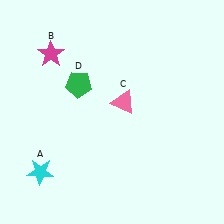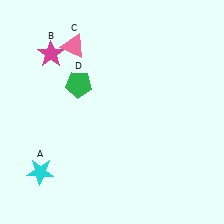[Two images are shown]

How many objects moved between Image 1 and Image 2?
1 object moved between the two images.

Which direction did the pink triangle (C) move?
The pink triangle (C) moved up.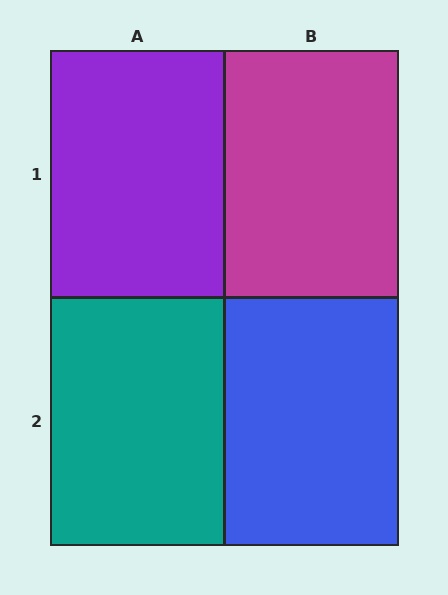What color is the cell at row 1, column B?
Magenta.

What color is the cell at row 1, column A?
Purple.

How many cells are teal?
1 cell is teal.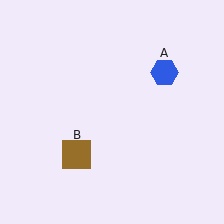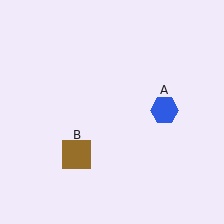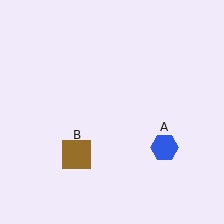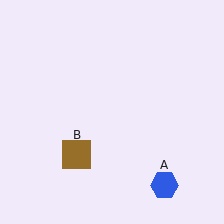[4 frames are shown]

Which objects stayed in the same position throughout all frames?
Brown square (object B) remained stationary.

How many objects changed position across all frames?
1 object changed position: blue hexagon (object A).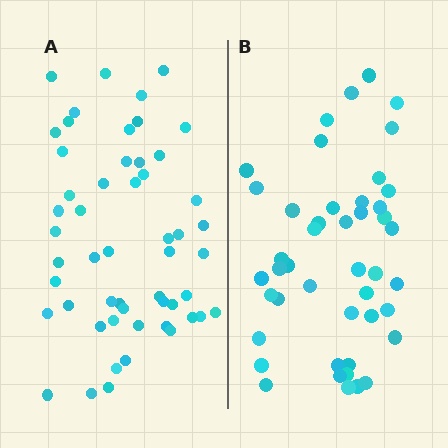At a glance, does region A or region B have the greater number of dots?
Region A (the left region) has more dots.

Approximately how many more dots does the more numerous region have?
Region A has roughly 8 or so more dots than region B.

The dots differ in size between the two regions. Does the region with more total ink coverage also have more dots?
No. Region B has more total ink coverage because its dots are larger, but region A actually contains more individual dots. Total area can be misleading — the number of items is what matters here.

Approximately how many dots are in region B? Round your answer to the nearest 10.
About 40 dots. (The exact count is 45, which rounds to 40.)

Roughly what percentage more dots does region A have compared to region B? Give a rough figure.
About 20% more.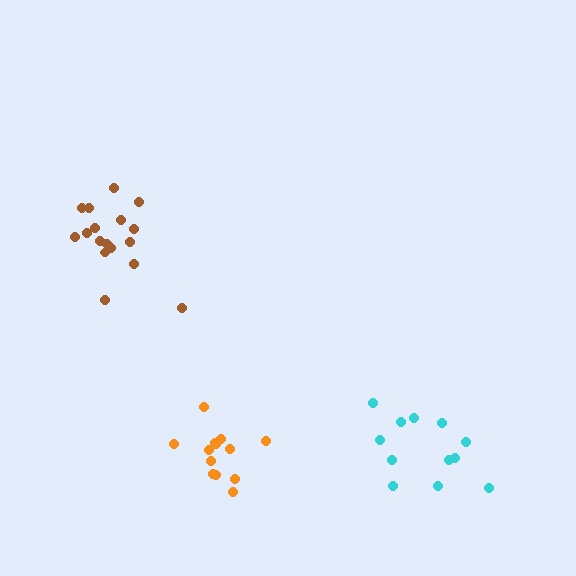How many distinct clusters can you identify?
There are 3 distinct clusters.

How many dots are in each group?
Group 1: 13 dots, Group 2: 12 dots, Group 3: 17 dots (42 total).